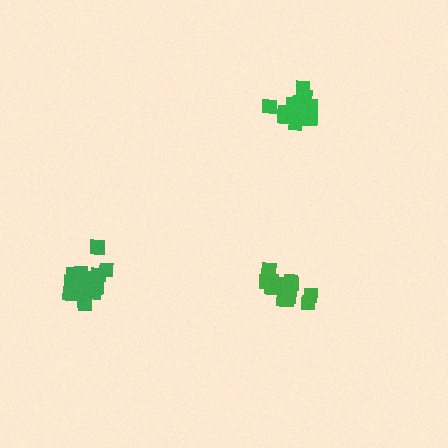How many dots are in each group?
Group 1: 15 dots, Group 2: 16 dots, Group 3: 14 dots (45 total).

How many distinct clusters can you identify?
There are 3 distinct clusters.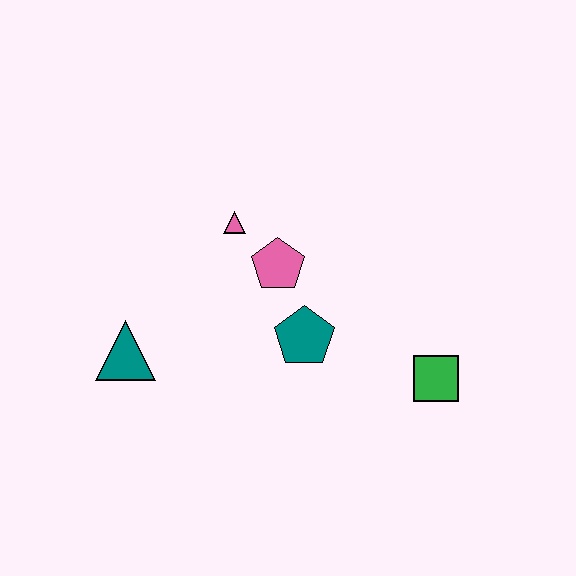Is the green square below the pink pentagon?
Yes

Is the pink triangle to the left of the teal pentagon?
Yes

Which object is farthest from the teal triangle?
The green square is farthest from the teal triangle.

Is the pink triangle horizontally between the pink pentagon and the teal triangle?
Yes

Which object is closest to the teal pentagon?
The pink pentagon is closest to the teal pentagon.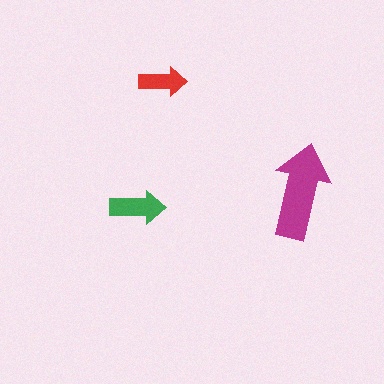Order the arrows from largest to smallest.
the magenta one, the green one, the red one.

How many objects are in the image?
There are 3 objects in the image.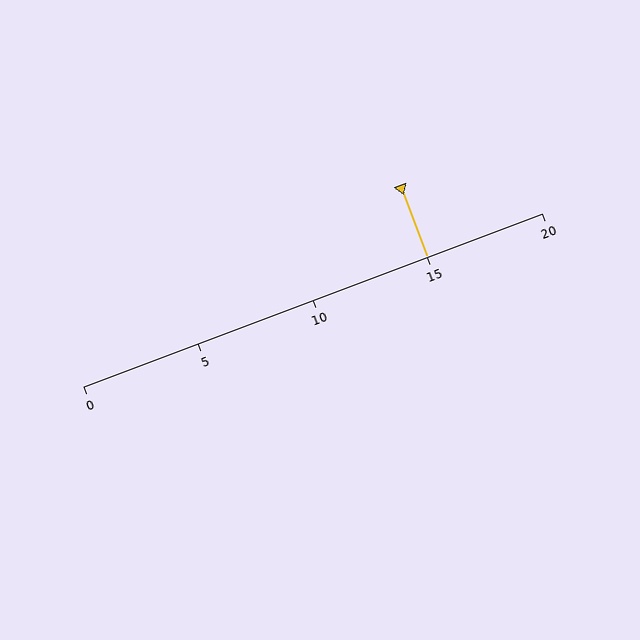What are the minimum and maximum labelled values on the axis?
The axis runs from 0 to 20.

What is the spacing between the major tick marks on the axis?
The major ticks are spaced 5 apart.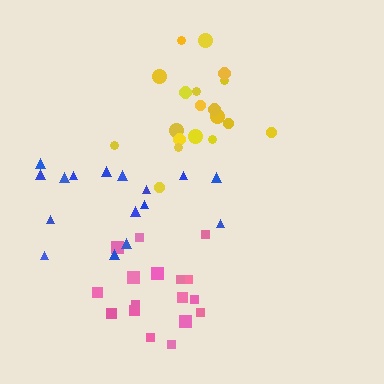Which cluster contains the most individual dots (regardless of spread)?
Yellow (19).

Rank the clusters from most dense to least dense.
pink, yellow, blue.